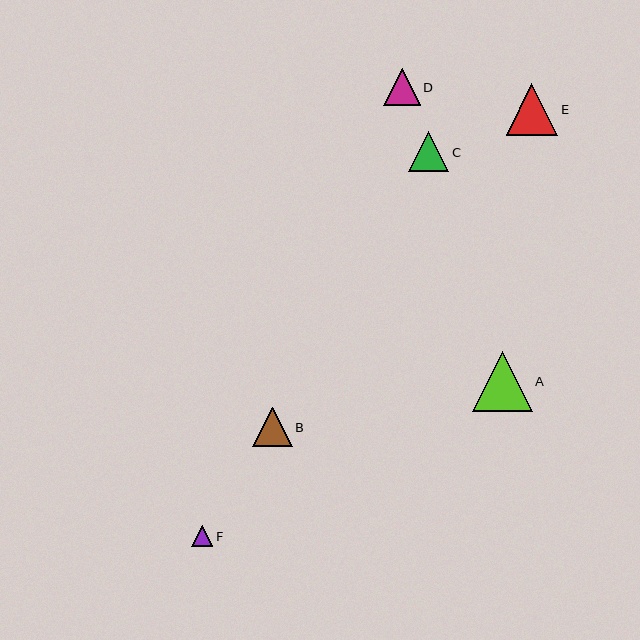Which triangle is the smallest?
Triangle F is the smallest with a size of approximately 21 pixels.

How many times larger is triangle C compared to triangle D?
Triangle C is approximately 1.1 times the size of triangle D.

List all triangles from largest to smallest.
From largest to smallest: A, E, C, B, D, F.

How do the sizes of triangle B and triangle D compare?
Triangle B and triangle D are approximately the same size.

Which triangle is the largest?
Triangle A is the largest with a size of approximately 60 pixels.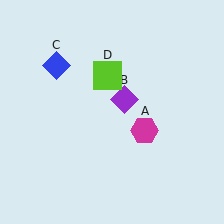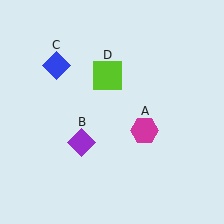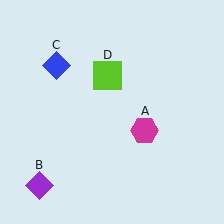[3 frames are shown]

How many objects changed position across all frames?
1 object changed position: purple diamond (object B).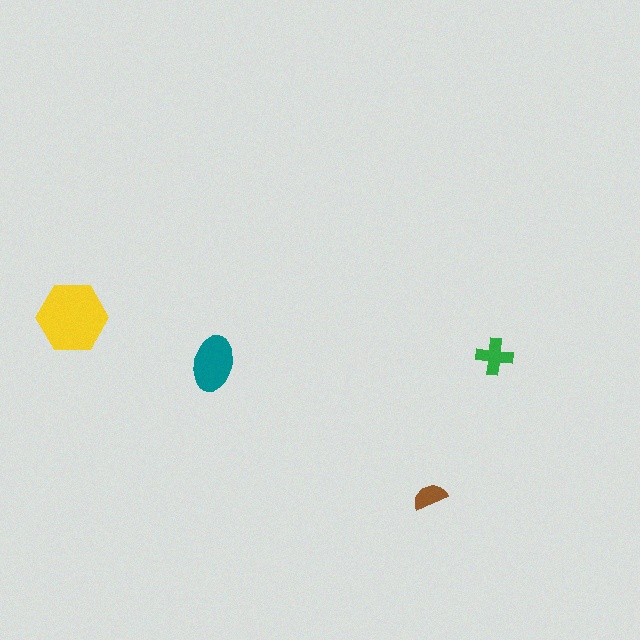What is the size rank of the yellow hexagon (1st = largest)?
1st.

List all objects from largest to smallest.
The yellow hexagon, the teal ellipse, the green cross, the brown semicircle.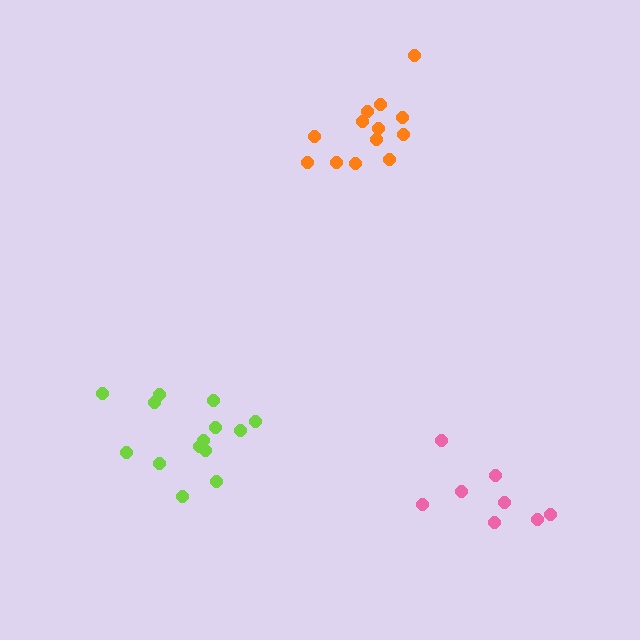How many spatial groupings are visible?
There are 3 spatial groupings.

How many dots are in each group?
Group 1: 13 dots, Group 2: 14 dots, Group 3: 8 dots (35 total).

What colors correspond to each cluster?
The clusters are colored: orange, lime, pink.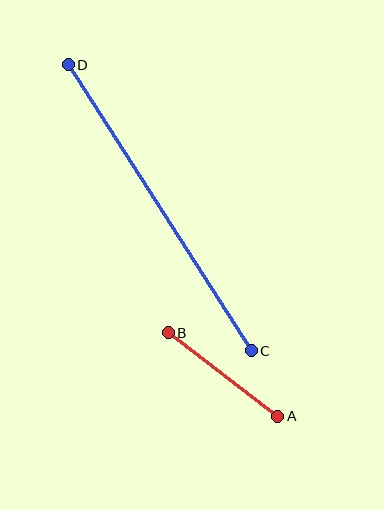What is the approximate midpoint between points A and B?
The midpoint is at approximately (223, 374) pixels.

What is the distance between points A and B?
The distance is approximately 138 pixels.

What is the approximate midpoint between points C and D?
The midpoint is at approximately (160, 208) pixels.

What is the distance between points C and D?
The distance is approximately 340 pixels.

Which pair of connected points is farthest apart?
Points C and D are farthest apart.